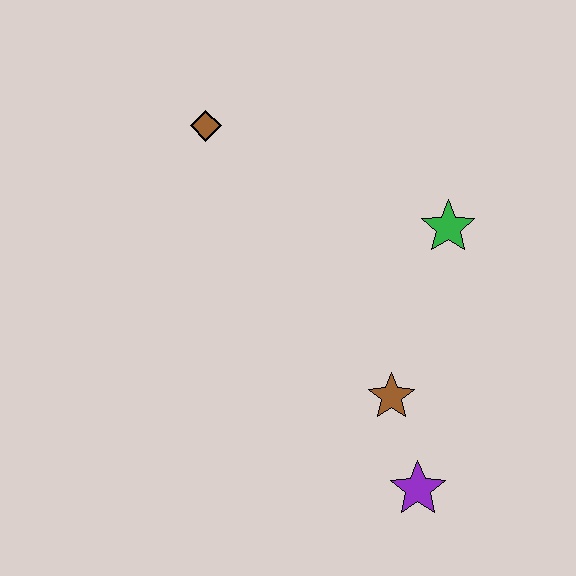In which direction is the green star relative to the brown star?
The green star is above the brown star.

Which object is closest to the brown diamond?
The green star is closest to the brown diamond.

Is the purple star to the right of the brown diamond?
Yes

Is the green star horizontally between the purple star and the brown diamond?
No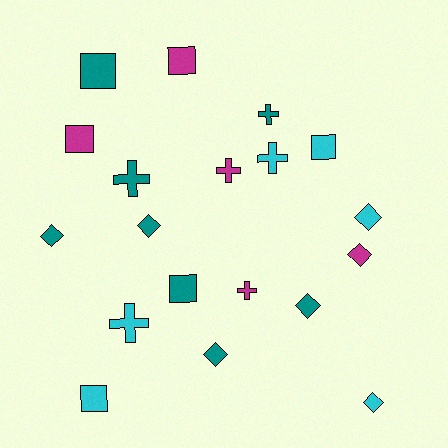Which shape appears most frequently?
Diamond, with 7 objects.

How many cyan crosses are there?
There are 2 cyan crosses.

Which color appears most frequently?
Teal, with 8 objects.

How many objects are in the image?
There are 19 objects.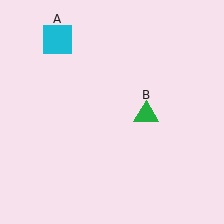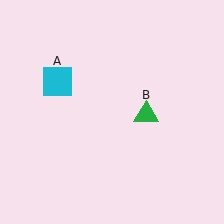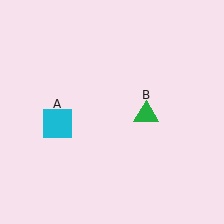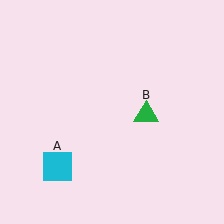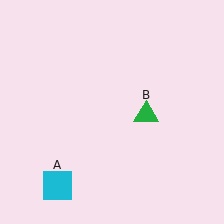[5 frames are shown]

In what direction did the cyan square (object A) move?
The cyan square (object A) moved down.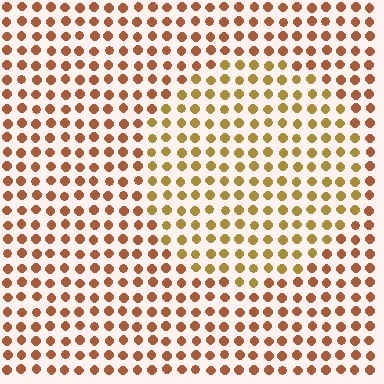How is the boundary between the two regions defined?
The boundary is defined purely by a slight shift in hue (about 29 degrees). Spacing, size, and orientation are identical on both sides.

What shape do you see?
I see a circle.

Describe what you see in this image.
The image is filled with small brown elements in a uniform arrangement. A circle-shaped region is visible where the elements are tinted to a slightly different hue, forming a subtle color boundary.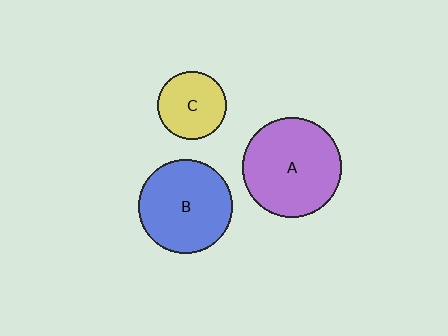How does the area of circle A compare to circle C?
Approximately 2.1 times.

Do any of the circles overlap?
No, none of the circles overlap.